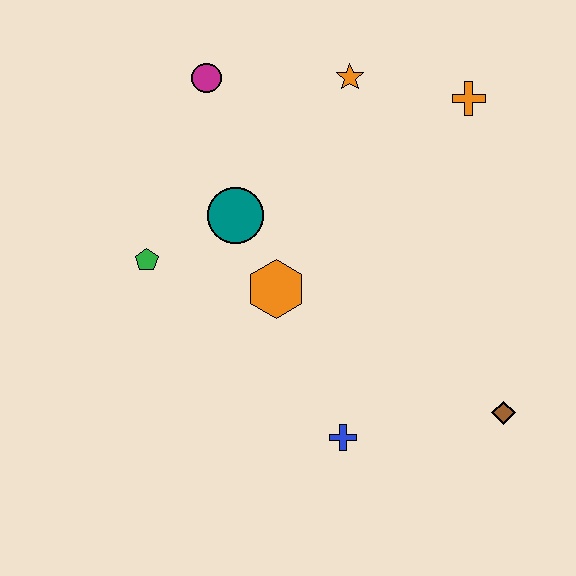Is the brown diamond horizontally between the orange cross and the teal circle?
No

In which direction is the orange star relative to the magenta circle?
The orange star is to the right of the magenta circle.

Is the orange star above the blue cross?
Yes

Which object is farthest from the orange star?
The brown diamond is farthest from the orange star.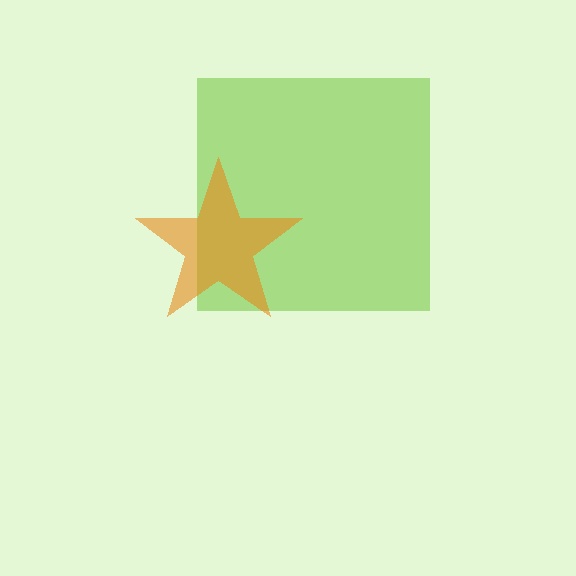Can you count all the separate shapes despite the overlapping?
Yes, there are 2 separate shapes.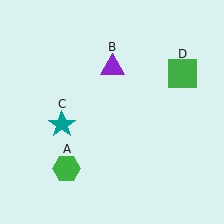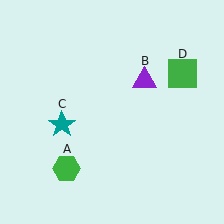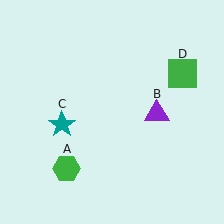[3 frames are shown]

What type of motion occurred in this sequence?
The purple triangle (object B) rotated clockwise around the center of the scene.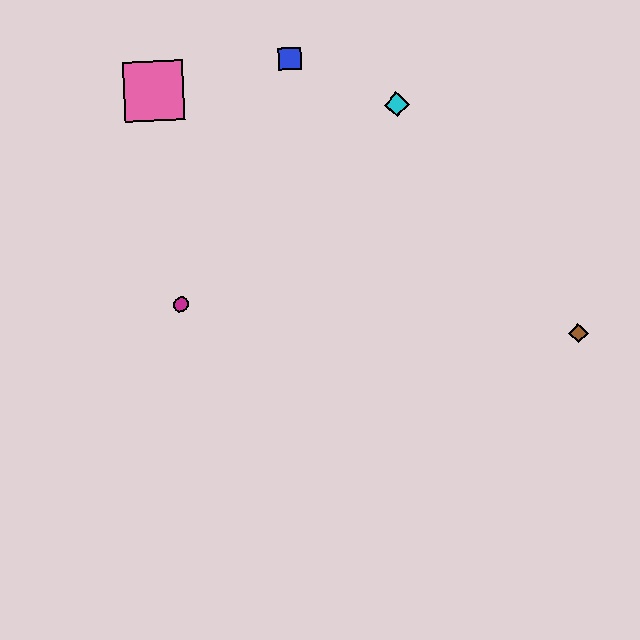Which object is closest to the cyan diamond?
The blue square is closest to the cyan diamond.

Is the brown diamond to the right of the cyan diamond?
Yes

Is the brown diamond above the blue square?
No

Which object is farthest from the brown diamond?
The pink square is farthest from the brown diamond.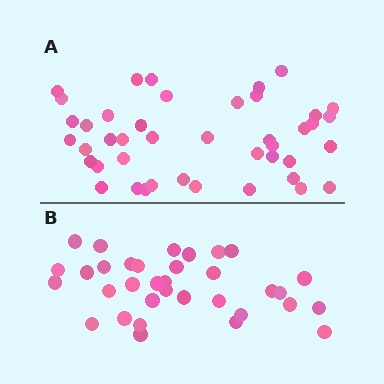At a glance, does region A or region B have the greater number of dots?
Region A (the top region) has more dots.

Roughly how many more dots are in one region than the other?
Region A has roughly 8 or so more dots than region B.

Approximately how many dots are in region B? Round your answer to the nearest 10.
About 30 dots. (The exact count is 34, which rounds to 30.)